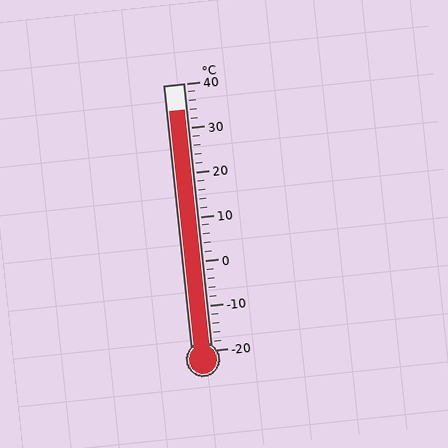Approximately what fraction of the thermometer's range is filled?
The thermometer is filled to approximately 90% of its range.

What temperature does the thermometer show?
The thermometer shows approximately 34°C.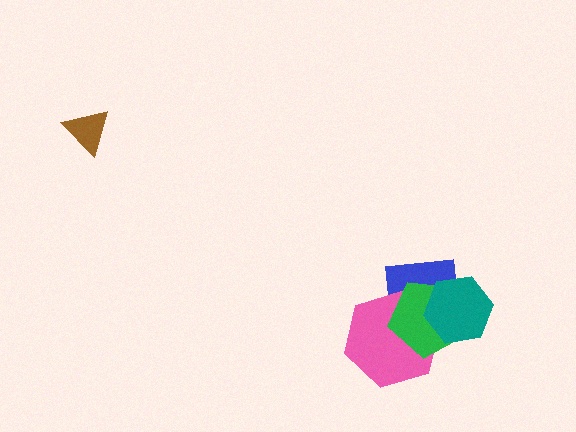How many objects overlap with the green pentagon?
3 objects overlap with the green pentagon.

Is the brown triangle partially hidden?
No, no other shape covers it.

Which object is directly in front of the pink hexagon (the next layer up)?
The green pentagon is directly in front of the pink hexagon.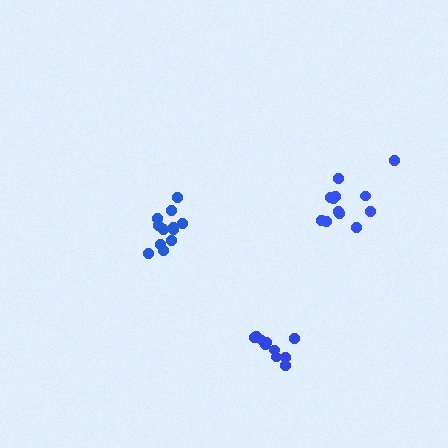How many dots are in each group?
Group 1: 12 dots, Group 2: 12 dots, Group 3: 10 dots (34 total).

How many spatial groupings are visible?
There are 3 spatial groupings.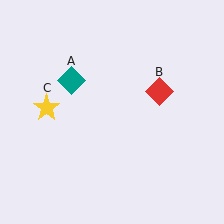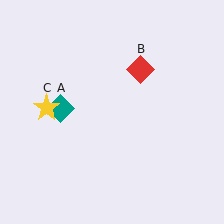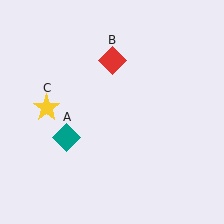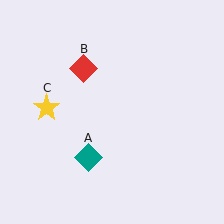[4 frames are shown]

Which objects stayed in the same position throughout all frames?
Yellow star (object C) remained stationary.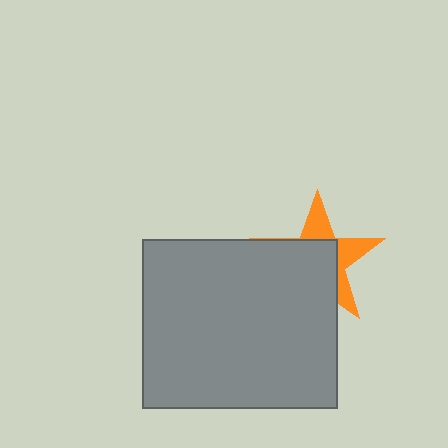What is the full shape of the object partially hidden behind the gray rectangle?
The partially hidden object is an orange star.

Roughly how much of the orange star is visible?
A small part of it is visible (roughly 41%).